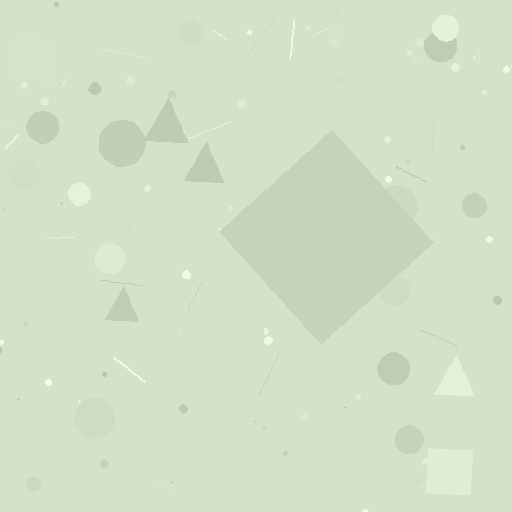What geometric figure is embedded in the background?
A diamond is embedded in the background.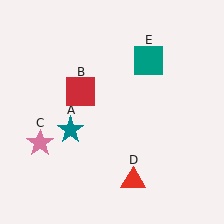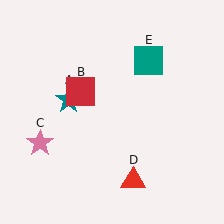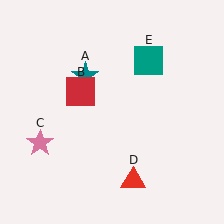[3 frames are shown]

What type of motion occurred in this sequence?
The teal star (object A) rotated clockwise around the center of the scene.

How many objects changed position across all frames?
1 object changed position: teal star (object A).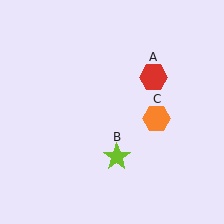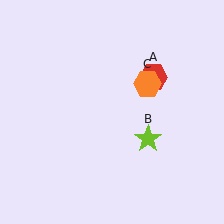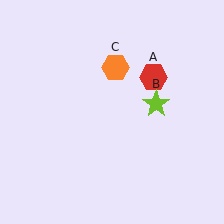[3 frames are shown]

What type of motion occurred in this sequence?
The lime star (object B), orange hexagon (object C) rotated counterclockwise around the center of the scene.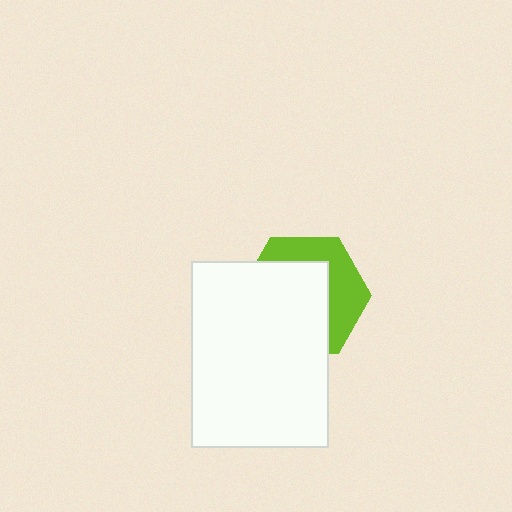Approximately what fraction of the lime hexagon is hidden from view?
Roughly 61% of the lime hexagon is hidden behind the white rectangle.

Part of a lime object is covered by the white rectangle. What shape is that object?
It is a hexagon.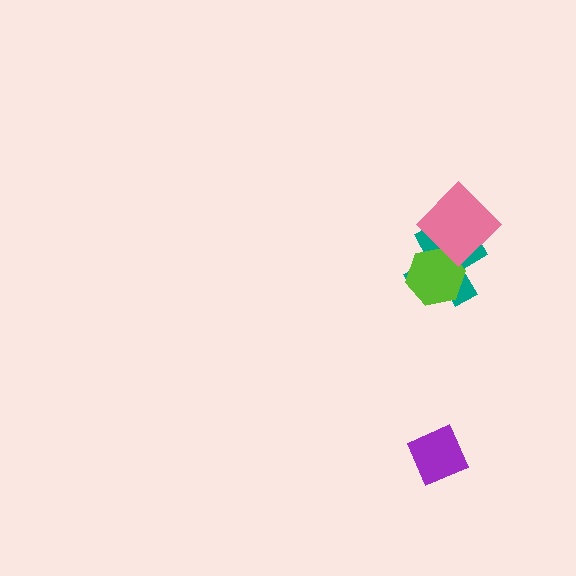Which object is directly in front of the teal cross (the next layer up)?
The lime hexagon is directly in front of the teal cross.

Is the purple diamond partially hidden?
No, no other shape covers it.